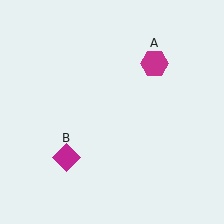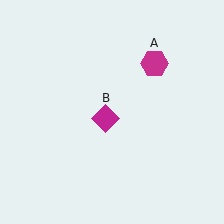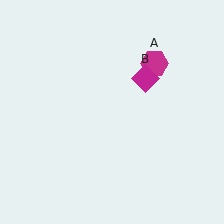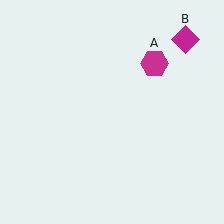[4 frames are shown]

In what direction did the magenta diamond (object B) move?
The magenta diamond (object B) moved up and to the right.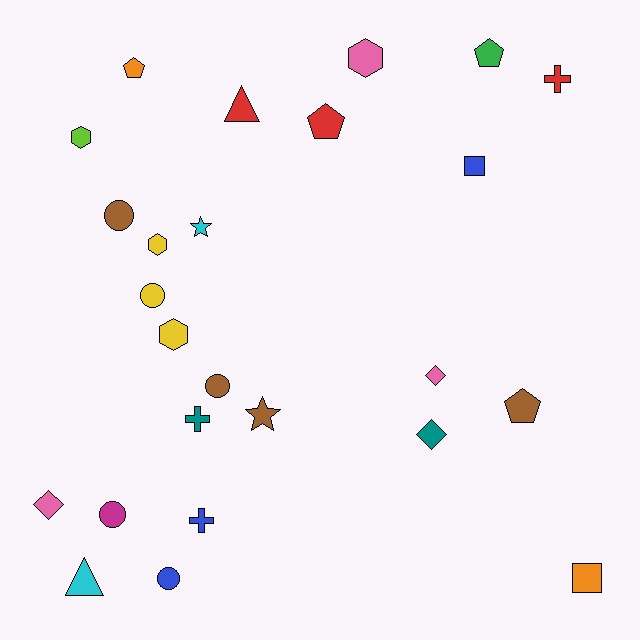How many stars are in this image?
There are 2 stars.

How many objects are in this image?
There are 25 objects.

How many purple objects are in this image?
There are no purple objects.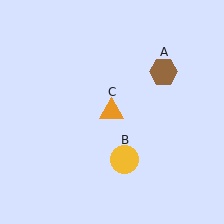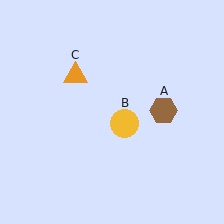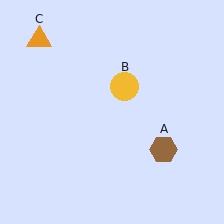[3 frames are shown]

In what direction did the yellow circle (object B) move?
The yellow circle (object B) moved up.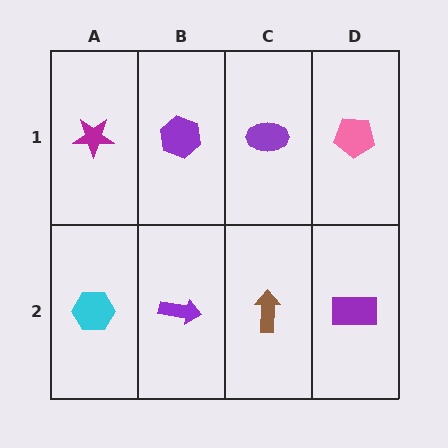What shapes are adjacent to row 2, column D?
A pink pentagon (row 1, column D), a brown arrow (row 2, column C).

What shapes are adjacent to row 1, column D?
A purple rectangle (row 2, column D), a purple ellipse (row 1, column C).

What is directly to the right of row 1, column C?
A pink pentagon.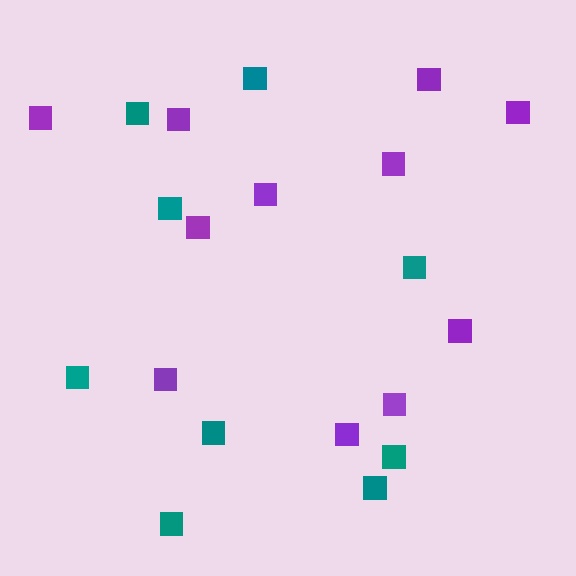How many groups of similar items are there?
There are 2 groups: one group of purple squares (11) and one group of teal squares (9).